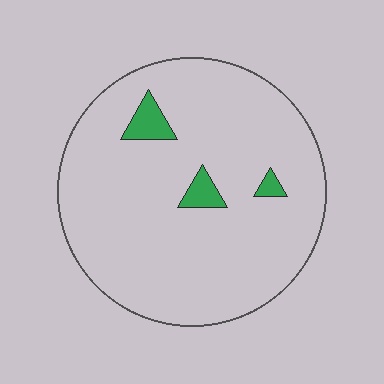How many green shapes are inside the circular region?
3.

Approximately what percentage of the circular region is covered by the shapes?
Approximately 5%.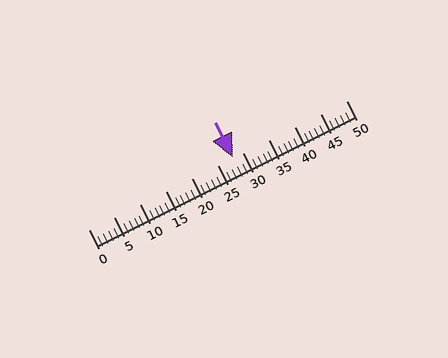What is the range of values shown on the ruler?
The ruler shows values from 0 to 50.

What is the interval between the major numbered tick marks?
The major tick marks are spaced 5 units apart.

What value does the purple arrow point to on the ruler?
The purple arrow points to approximately 28.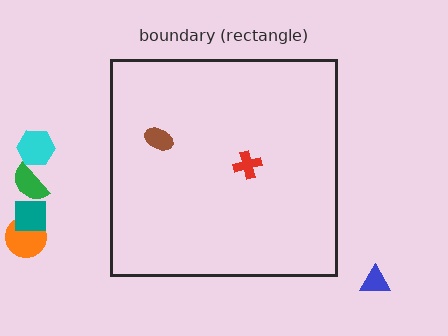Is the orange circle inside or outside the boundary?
Outside.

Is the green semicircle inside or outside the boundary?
Outside.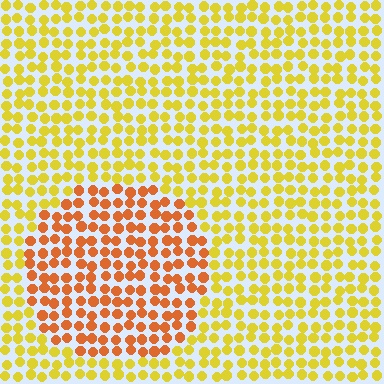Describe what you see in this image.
The image is filled with small yellow elements in a uniform arrangement. A circle-shaped region is visible where the elements are tinted to a slightly different hue, forming a subtle color boundary.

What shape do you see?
I see a circle.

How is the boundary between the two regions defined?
The boundary is defined purely by a slight shift in hue (about 36 degrees). Spacing, size, and orientation are identical on both sides.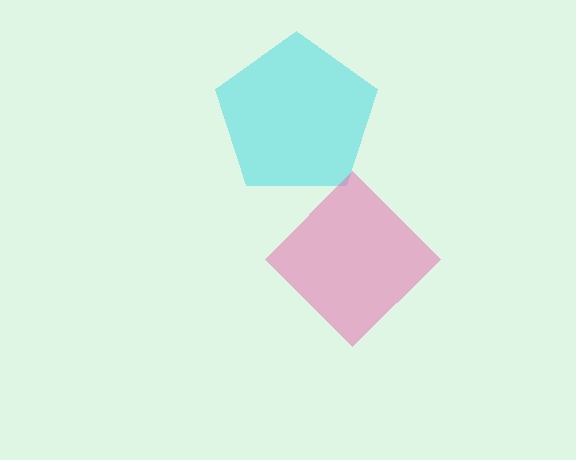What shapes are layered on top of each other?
The layered shapes are: a cyan pentagon, a pink diamond.